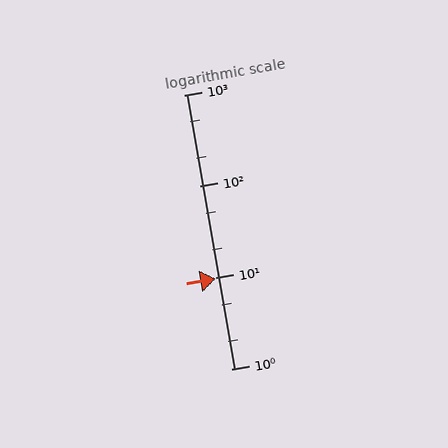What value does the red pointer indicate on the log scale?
The pointer indicates approximately 9.6.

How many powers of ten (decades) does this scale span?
The scale spans 3 decades, from 1 to 1000.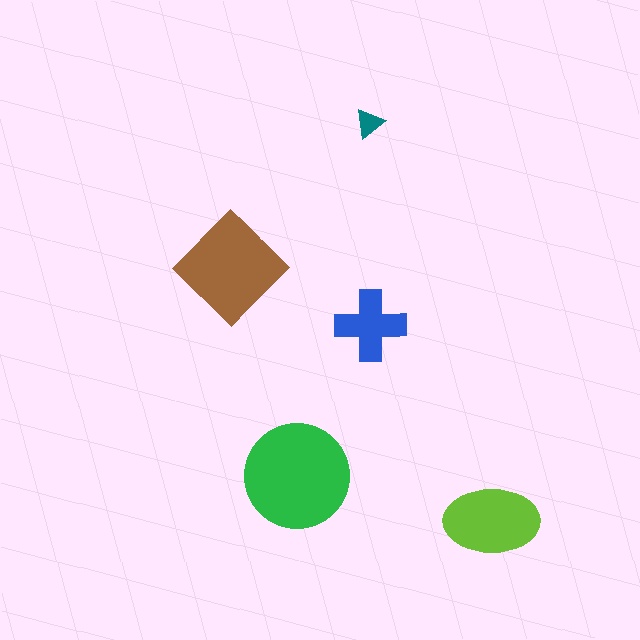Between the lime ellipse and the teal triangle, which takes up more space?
The lime ellipse.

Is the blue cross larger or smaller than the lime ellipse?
Smaller.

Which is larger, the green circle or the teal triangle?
The green circle.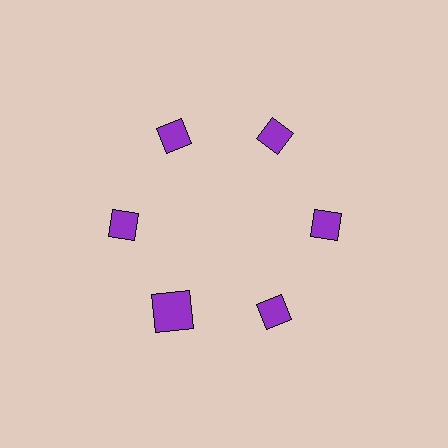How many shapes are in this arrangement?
There are 6 shapes arranged in a ring pattern.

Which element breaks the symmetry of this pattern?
The purple square at roughly the 7 o'clock position breaks the symmetry. All other shapes are purple diamonds.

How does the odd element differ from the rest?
It has a different shape: square instead of diamond.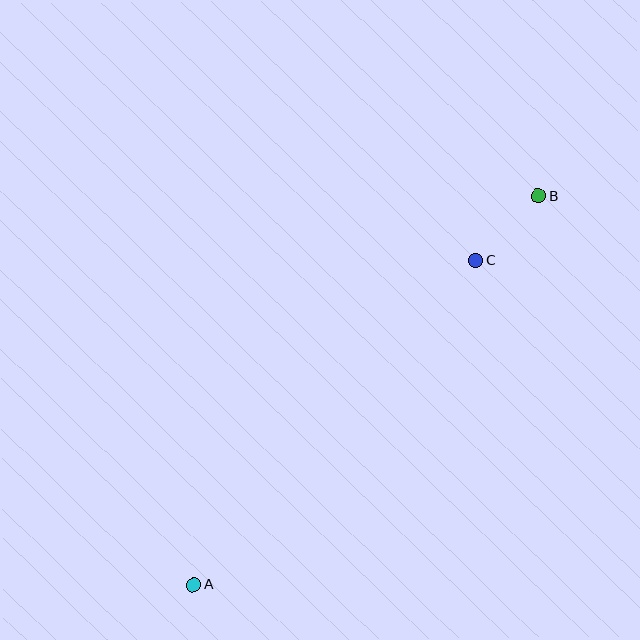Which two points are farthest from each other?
Points A and B are farthest from each other.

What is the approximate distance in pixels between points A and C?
The distance between A and C is approximately 430 pixels.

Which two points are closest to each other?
Points B and C are closest to each other.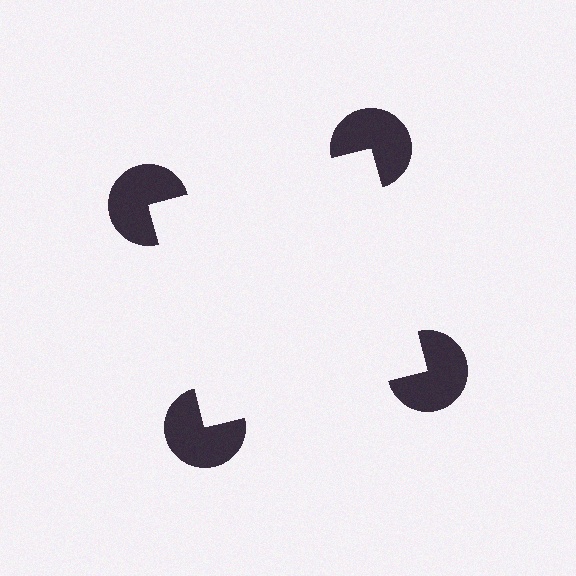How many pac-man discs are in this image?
There are 4 — one at each vertex of the illusory square.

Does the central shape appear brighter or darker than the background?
It typically appears slightly brighter than the background, even though no actual brightness change is drawn.